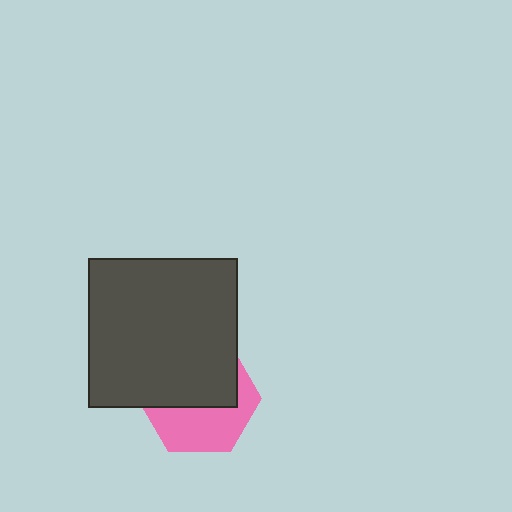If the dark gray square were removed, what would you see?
You would see the complete pink hexagon.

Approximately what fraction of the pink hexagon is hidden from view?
Roughly 54% of the pink hexagon is hidden behind the dark gray square.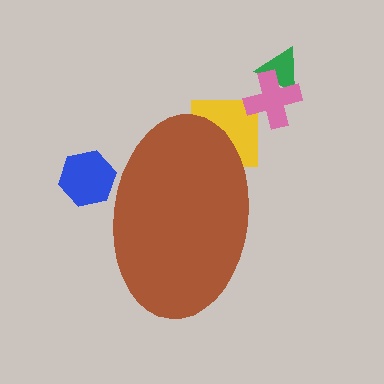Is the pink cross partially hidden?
No, the pink cross is fully visible.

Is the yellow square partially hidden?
Yes, the yellow square is partially hidden behind the brown ellipse.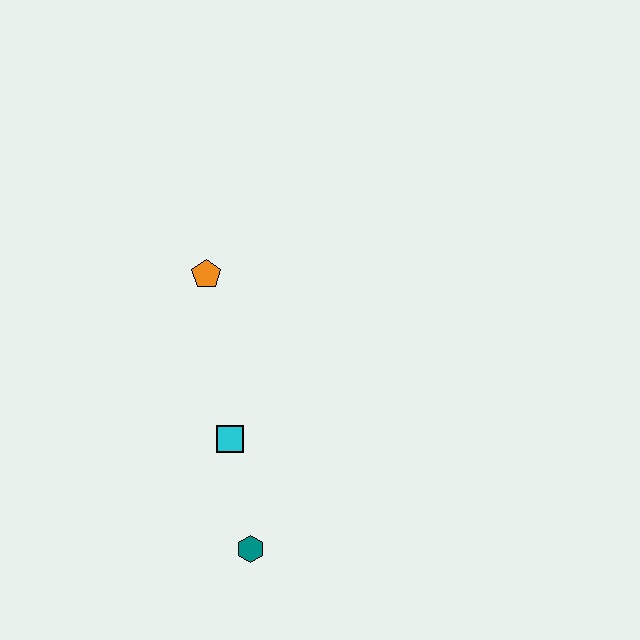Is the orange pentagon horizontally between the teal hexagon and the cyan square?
No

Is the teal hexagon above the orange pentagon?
No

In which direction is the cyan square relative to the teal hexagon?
The cyan square is above the teal hexagon.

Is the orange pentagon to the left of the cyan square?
Yes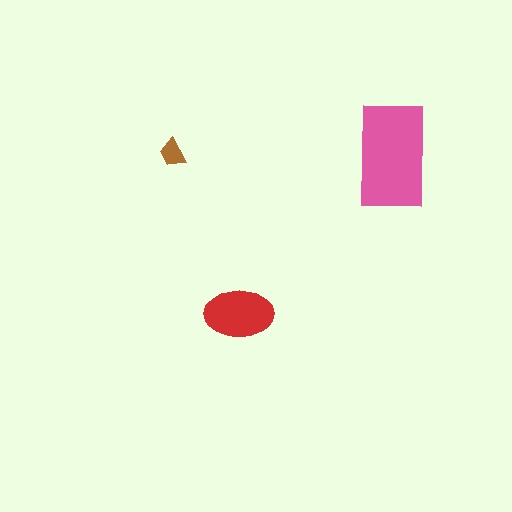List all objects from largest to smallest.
The pink rectangle, the red ellipse, the brown trapezoid.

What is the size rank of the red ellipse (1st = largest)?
2nd.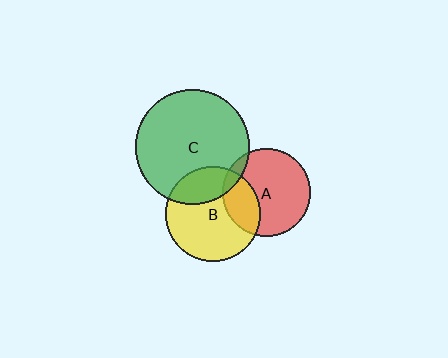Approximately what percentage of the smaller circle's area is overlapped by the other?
Approximately 10%.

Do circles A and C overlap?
Yes.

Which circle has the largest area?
Circle C (green).